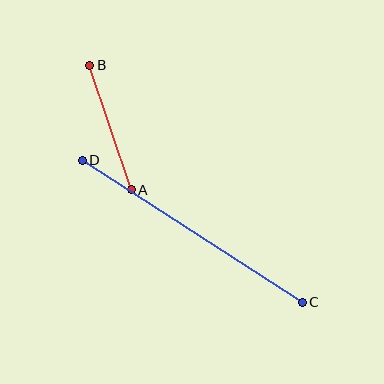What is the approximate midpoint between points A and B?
The midpoint is at approximately (111, 128) pixels.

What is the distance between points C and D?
The distance is approximately 262 pixels.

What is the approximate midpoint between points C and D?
The midpoint is at approximately (192, 231) pixels.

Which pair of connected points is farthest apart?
Points C and D are farthest apart.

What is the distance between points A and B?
The distance is approximately 131 pixels.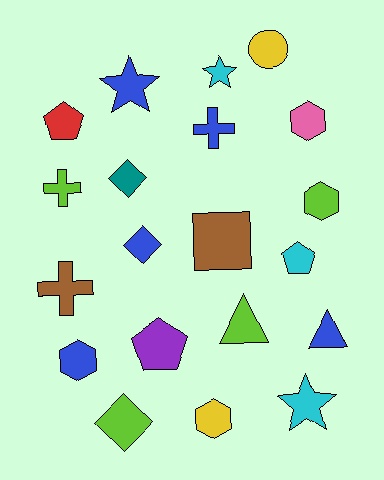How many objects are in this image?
There are 20 objects.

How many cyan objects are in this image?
There are 3 cyan objects.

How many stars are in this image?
There are 3 stars.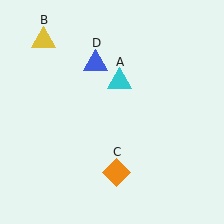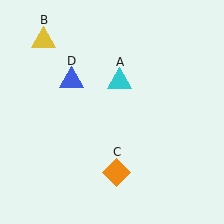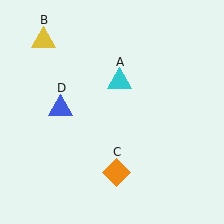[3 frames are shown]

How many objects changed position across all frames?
1 object changed position: blue triangle (object D).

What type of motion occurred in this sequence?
The blue triangle (object D) rotated counterclockwise around the center of the scene.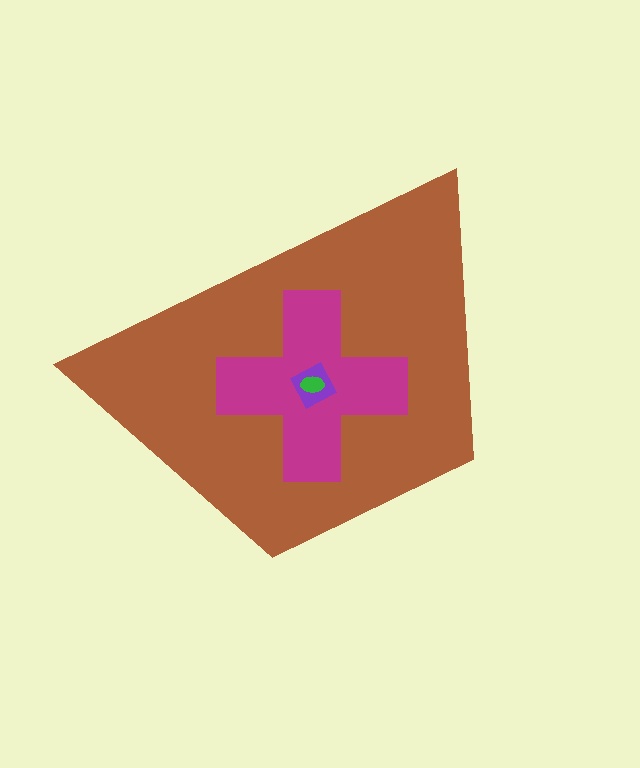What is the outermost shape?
The brown trapezoid.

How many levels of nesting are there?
4.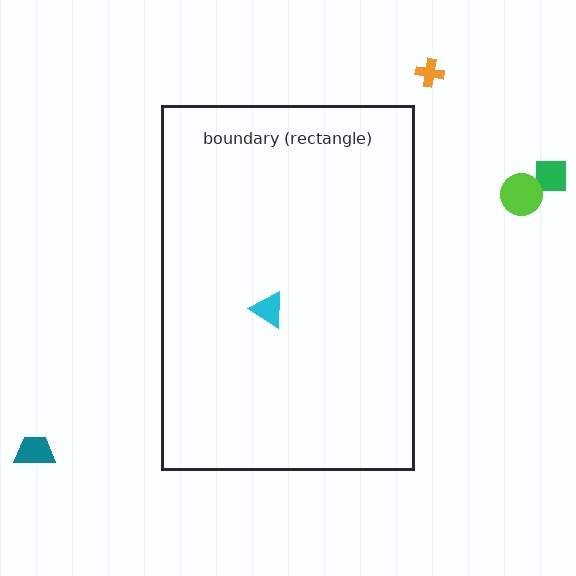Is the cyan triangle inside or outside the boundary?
Inside.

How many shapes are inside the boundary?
1 inside, 4 outside.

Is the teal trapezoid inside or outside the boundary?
Outside.